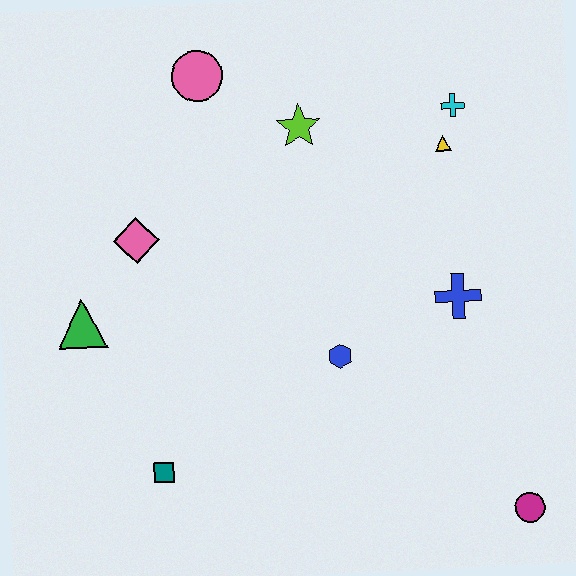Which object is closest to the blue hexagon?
The blue cross is closest to the blue hexagon.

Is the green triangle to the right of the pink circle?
No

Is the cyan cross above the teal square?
Yes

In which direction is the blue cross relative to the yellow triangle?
The blue cross is below the yellow triangle.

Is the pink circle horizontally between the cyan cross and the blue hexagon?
No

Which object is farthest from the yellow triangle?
The teal square is farthest from the yellow triangle.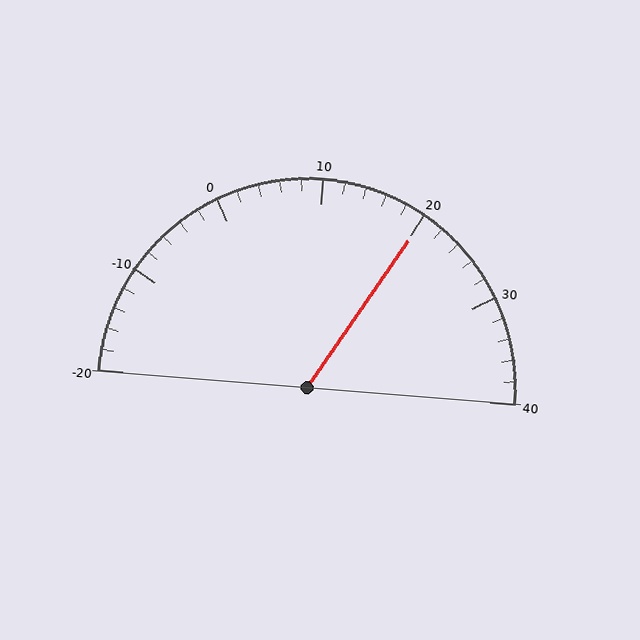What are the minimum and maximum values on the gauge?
The gauge ranges from -20 to 40.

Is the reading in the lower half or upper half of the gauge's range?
The reading is in the upper half of the range (-20 to 40).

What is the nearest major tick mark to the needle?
The nearest major tick mark is 20.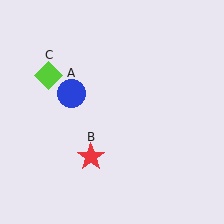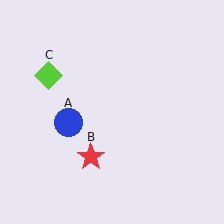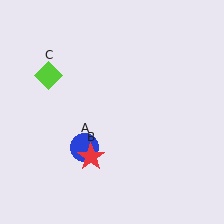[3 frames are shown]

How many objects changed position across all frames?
1 object changed position: blue circle (object A).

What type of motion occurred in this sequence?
The blue circle (object A) rotated counterclockwise around the center of the scene.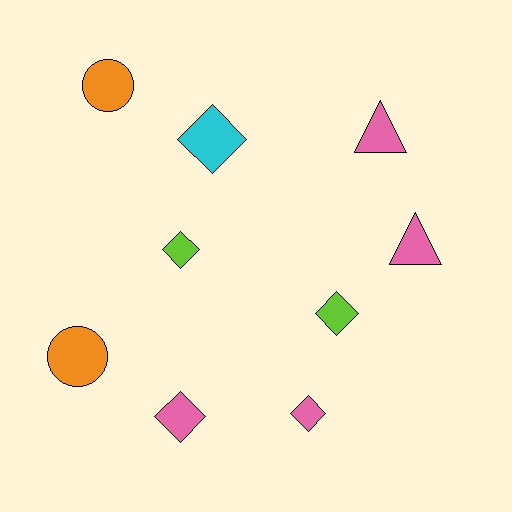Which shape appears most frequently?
Diamond, with 5 objects.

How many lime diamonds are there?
There are 2 lime diamonds.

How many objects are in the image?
There are 9 objects.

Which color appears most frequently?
Pink, with 4 objects.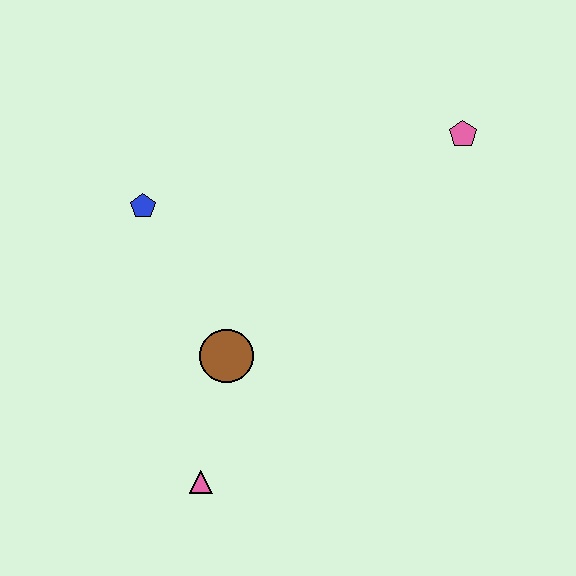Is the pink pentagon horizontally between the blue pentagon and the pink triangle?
No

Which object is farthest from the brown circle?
The pink pentagon is farthest from the brown circle.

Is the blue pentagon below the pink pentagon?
Yes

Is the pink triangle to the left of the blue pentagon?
No